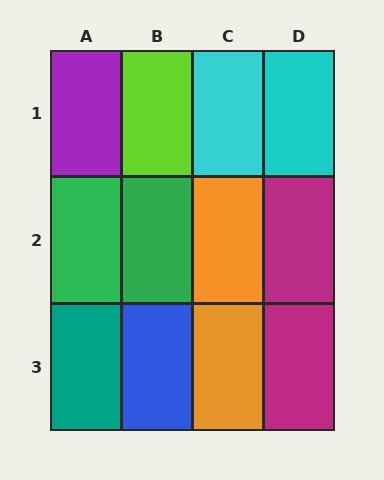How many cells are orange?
2 cells are orange.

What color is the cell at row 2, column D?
Magenta.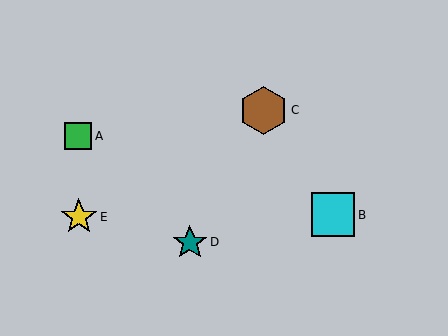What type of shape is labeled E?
Shape E is a yellow star.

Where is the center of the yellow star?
The center of the yellow star is at (79, 217).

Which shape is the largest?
The brown hexagon (labeled C) is the largest.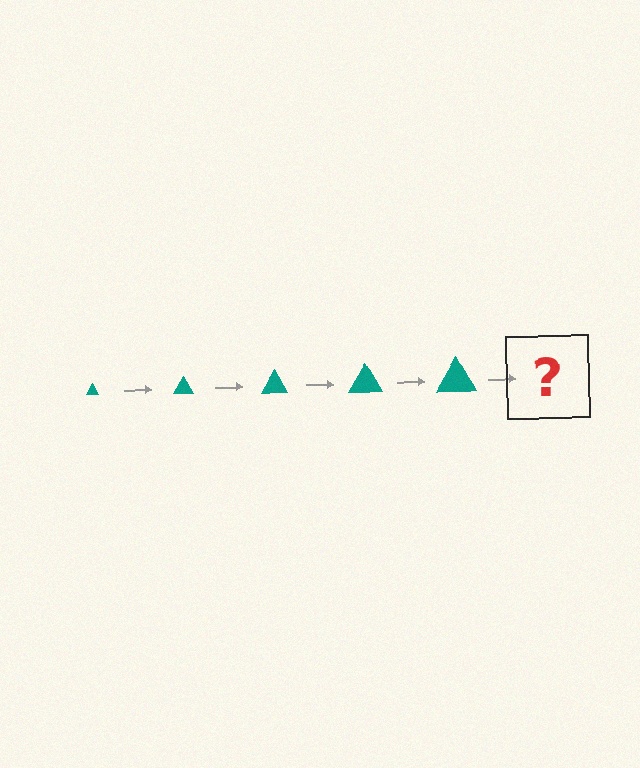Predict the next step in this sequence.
The next step is a teal triangle, larger than the previous one.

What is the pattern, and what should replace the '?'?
The pattern is that the triangle gets progressively larger each step. The '?' should be a teal triangle, larger than the previous one.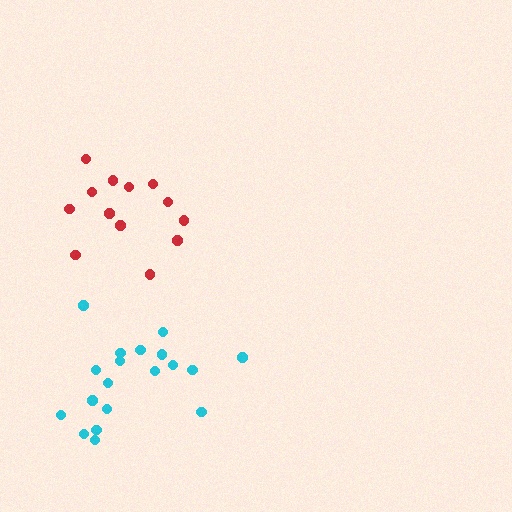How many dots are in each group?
Group 1: 19 dots, Group 2: 13 dots (32 total).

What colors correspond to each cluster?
The clusters are colored: cyan, red.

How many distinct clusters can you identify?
There are 2 distinct clusters.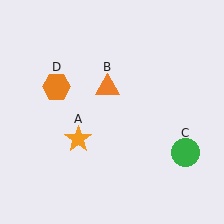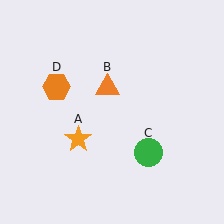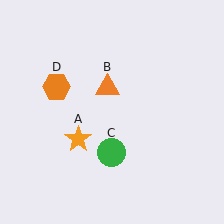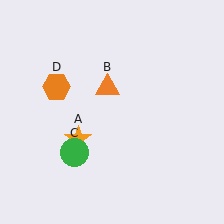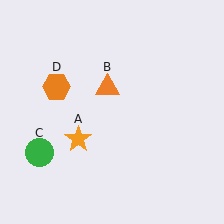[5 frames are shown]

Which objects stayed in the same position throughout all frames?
Orange star (object A) and orange triangle (object B) and orange hexagon (object D) remained stationary.